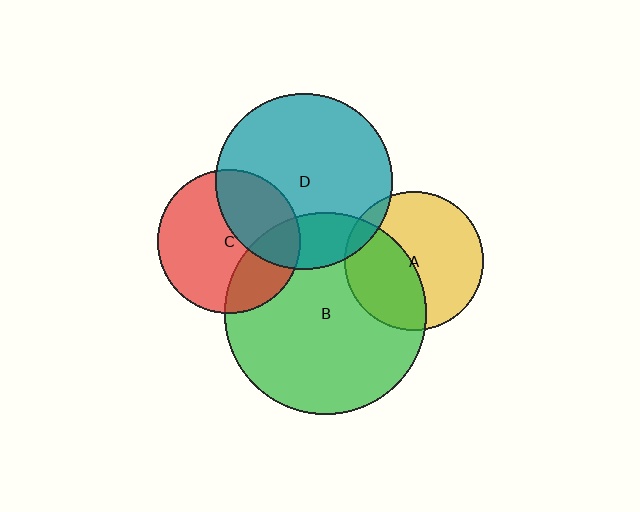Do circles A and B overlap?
Yes.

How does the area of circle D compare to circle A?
Approximately 1.6 times.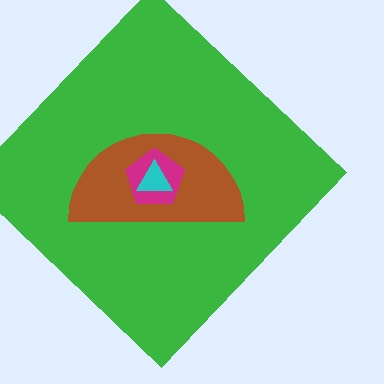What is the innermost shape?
The cyan triangle.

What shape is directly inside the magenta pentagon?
The cyan triangle.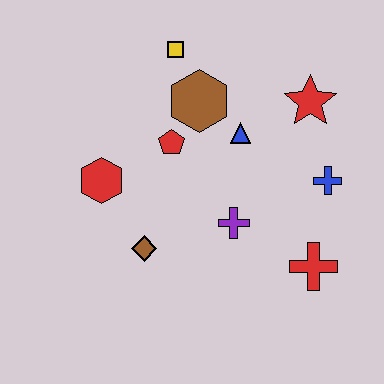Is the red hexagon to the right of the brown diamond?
No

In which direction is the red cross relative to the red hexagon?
The red cross is to the right of the red hexagon.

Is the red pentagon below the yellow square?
Yes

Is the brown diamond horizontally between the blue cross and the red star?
No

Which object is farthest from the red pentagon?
The red cross is farthest from the red pentagon.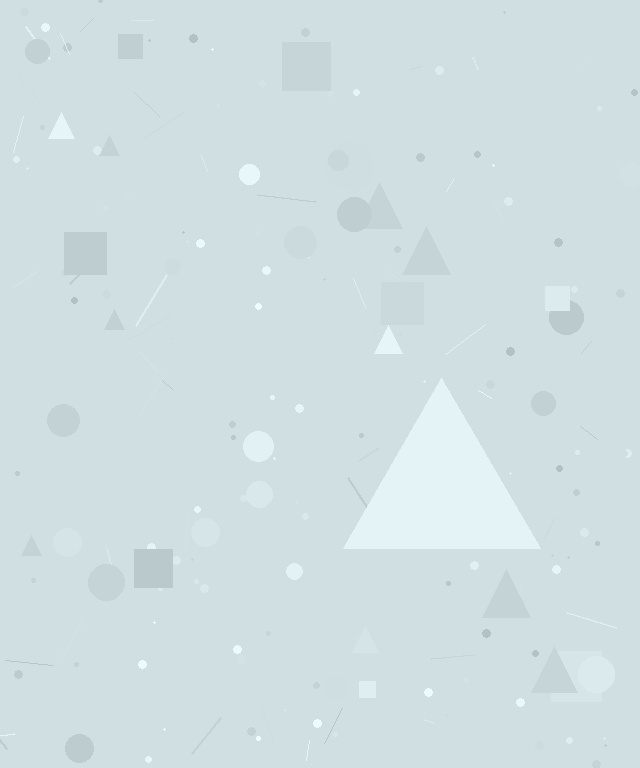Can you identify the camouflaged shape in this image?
The camouflaged shape is a triangle.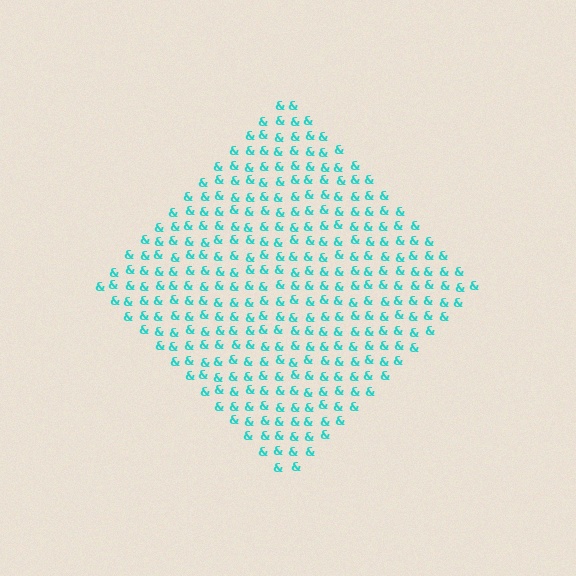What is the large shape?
The large shape is a diamond.